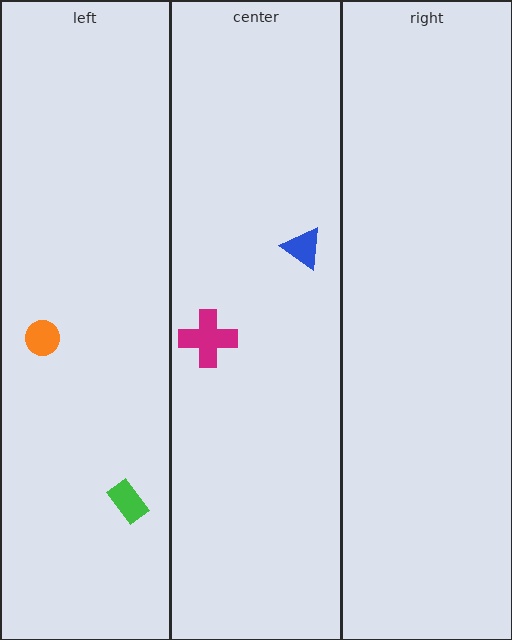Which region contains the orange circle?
The left region.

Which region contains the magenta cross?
The center region.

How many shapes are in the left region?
2.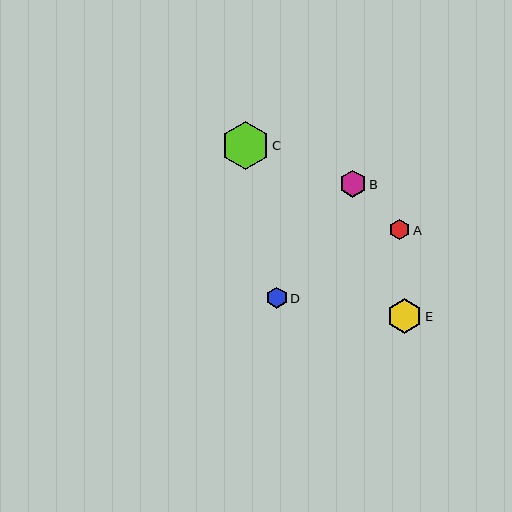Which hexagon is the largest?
Hexagon C is the largest with a size of approximately 48 pixels.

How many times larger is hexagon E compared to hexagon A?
Hexagon E is approximately 1.7 times the size of hexagon A.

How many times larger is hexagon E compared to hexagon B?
Hexagon E is approximately 1.3 times the size of hexagon B.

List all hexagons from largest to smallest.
From largest to smallest: C, E, B, D, A.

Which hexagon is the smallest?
Hexagon A is the smallest with a size of approximately 21 pixels.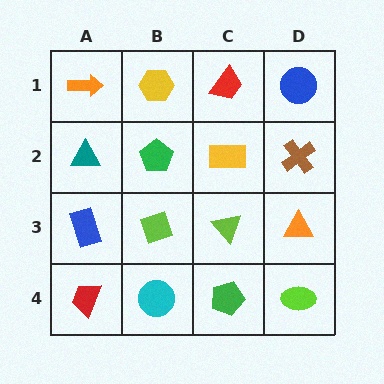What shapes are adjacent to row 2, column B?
A yellow hexagon (row 1, column B), a lime diamond (row 3, column B), a teal triangle (row 2, column A), a yellow rectangle (row 2, column C).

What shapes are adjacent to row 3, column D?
A brown cross (row 2, column D), a lime ellipse (row 4, column D), a lime triangle (row 3, column C).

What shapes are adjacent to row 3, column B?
A green pentagon (row 2, column B), a cyan circle (row 4, column B), a blue rectangle (row 3, column A), a lime triangle (row 3, column C).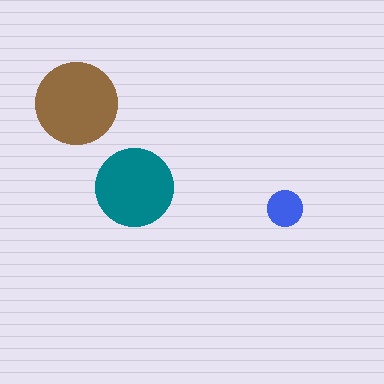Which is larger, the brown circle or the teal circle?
The brown one.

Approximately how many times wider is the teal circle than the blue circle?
About 2 times wider.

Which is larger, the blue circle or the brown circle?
The brown one.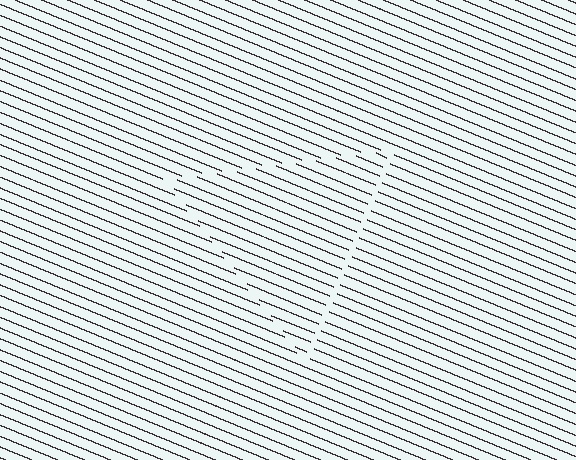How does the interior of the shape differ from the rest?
The interior of the shape contains the same grating, shifted by half a period — the contour is defined by the phase discontinuity where line-ends from the inner and outer gratings abut.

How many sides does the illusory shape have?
3 sides — the line-ends trace a triangle.